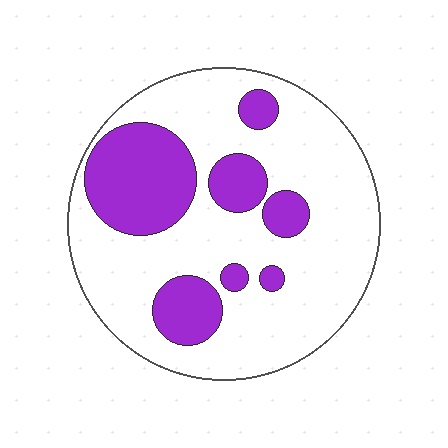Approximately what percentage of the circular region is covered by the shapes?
Approximately 25%.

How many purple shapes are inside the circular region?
7.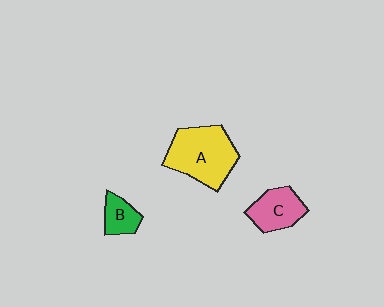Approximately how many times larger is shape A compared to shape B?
Approximately 2.7 times.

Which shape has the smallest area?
Shape B (green).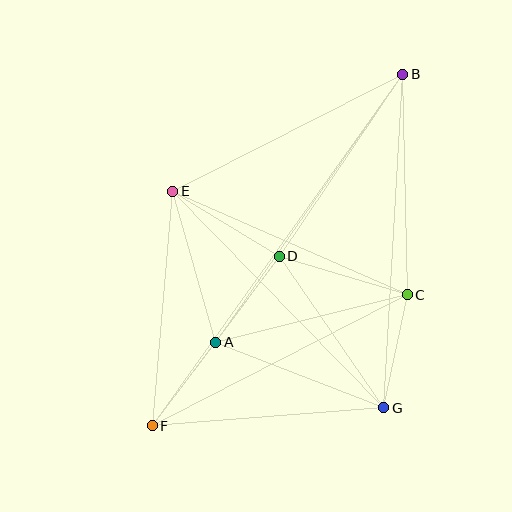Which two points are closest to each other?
Points A and F are closest to each other.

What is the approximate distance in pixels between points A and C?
The distance between A and C is approximately 197 pixels.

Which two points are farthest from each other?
Points B and F are farthest from each other.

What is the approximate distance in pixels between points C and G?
The distance between C and G is approximately 115 pixels.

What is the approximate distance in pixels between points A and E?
The distance between A and E is approximately 157 pixels.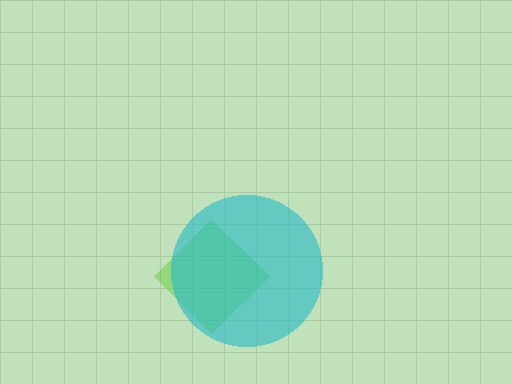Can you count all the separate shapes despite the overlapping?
Yes, there are 2 separate shapes.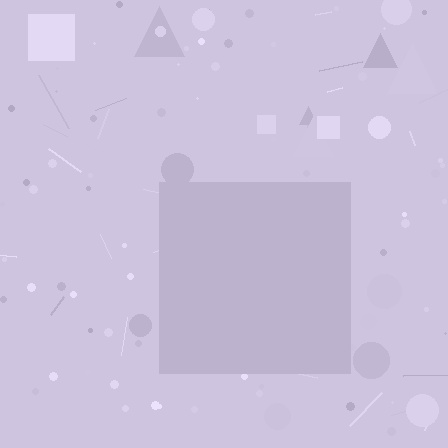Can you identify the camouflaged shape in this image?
The camouflaged shape is a square.